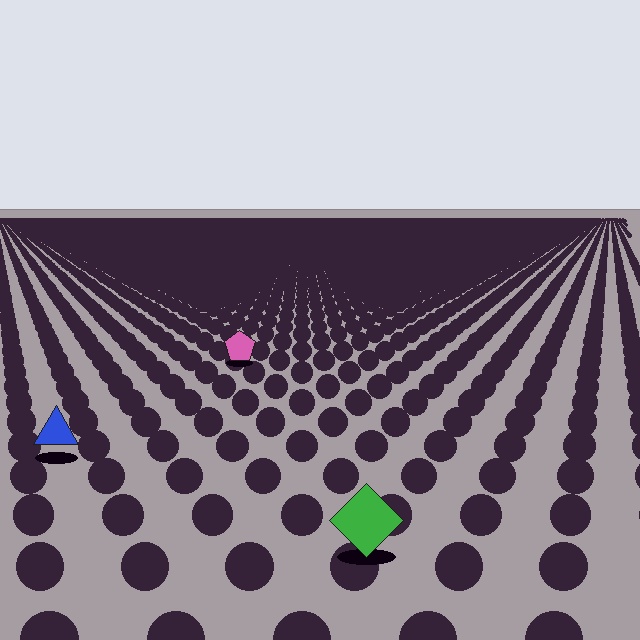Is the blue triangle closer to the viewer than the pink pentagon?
Yes. The blue triangle is closer — you can tell from the texture gradient: the ground texture is coarser near it.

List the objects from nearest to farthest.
From nearest to farthest: the green diamond, the blue triangle, the pink pentagon.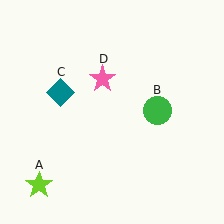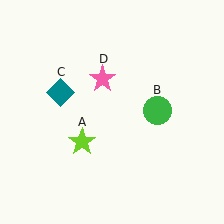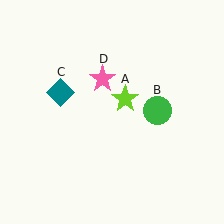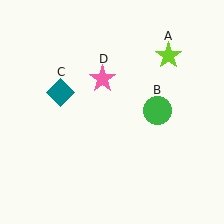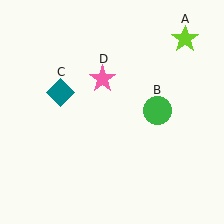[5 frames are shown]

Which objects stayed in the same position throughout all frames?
Green circle (object B) and teal diamond (object C) and pink star (object D) remained stationary.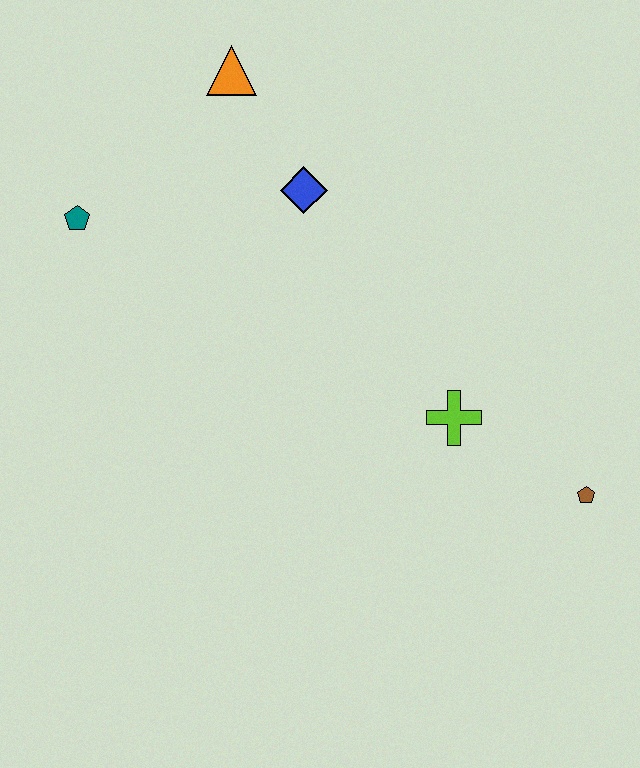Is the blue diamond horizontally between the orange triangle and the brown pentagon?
Yes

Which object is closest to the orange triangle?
The blue diamond is closest to the orange triangle.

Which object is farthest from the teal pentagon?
The brown pentagon is farthest from the teal pentagon.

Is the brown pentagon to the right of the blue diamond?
Yes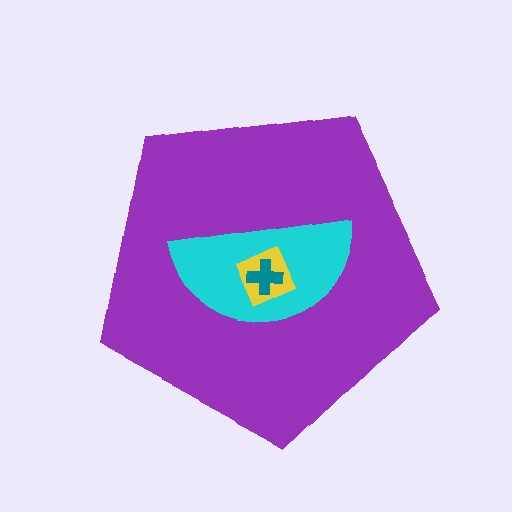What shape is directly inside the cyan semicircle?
The yellow diamond.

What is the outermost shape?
The purple pentagon.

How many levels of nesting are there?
4.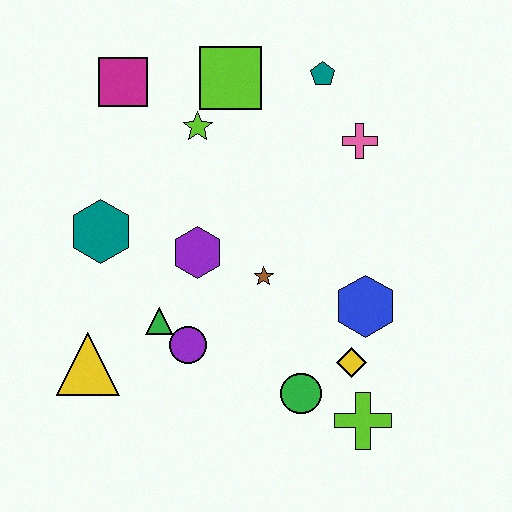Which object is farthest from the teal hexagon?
The lime cross is farthest from the teal hexagon.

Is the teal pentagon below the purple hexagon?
No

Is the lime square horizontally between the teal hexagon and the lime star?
No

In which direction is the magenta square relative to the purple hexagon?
The magenta square is above the purple hexagon.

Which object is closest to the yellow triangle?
The green triangle is closest to the yellow triangle.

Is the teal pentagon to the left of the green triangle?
No